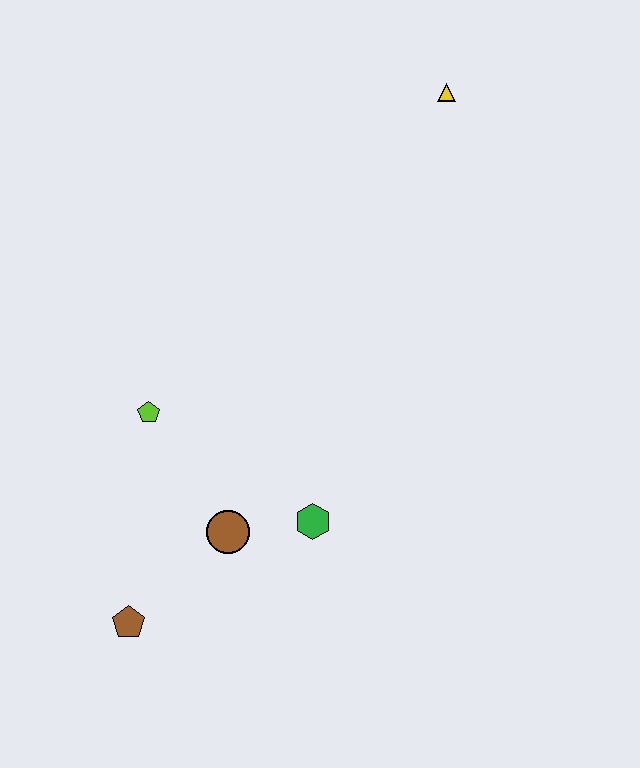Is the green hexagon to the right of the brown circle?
Yes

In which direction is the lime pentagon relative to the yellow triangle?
The lime pentagon is below the yellow triangle.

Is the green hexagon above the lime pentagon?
No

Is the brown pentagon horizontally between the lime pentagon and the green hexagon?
No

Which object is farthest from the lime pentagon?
The yellow triangle is farthest from the lime pentagon.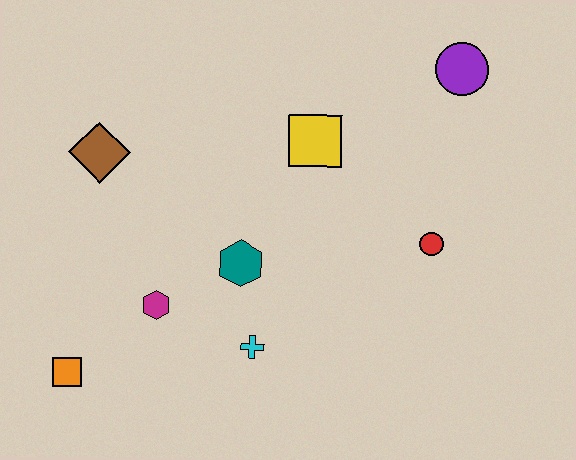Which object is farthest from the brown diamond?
The purple circle is farthest from the brown diamond.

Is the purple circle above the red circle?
Yes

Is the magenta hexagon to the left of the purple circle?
Yes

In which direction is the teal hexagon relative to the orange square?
The teal hexagon is to the right of the orange square.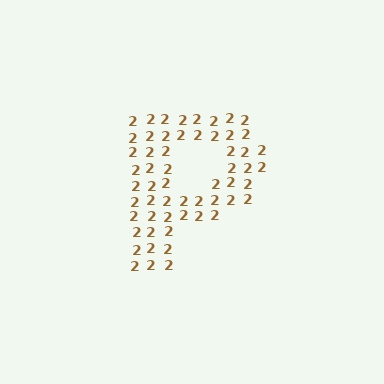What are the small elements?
The small elements are digit 2's.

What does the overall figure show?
The overall figure shows the letter P.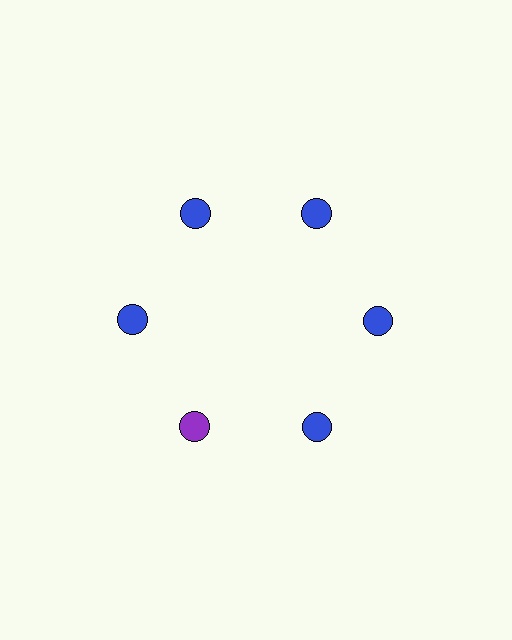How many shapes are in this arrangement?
There are 6 shapes arranged in a ring pattern.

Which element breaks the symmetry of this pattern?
The purple circle at roughly the 7 o'clock position breaks the symmetry. All other shapes are blue circles.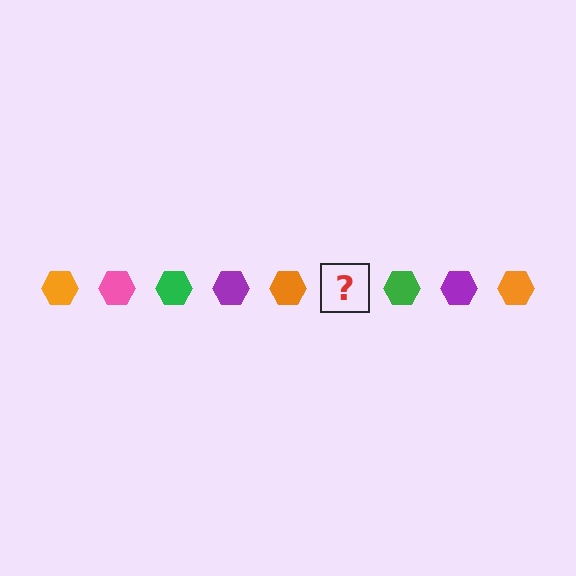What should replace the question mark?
The question mark should be replaced with a pink hexagon.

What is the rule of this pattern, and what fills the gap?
The rule is that the pattern cycles through orange, pink, green, purple hexagons. The gap should be filled with a pink hexagon.